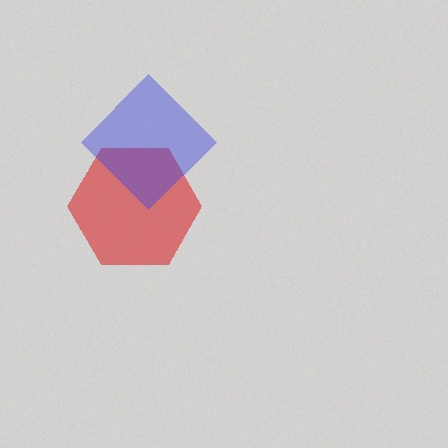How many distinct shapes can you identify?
There are 2 distinct shapes: a red hexagon, a blue diamond.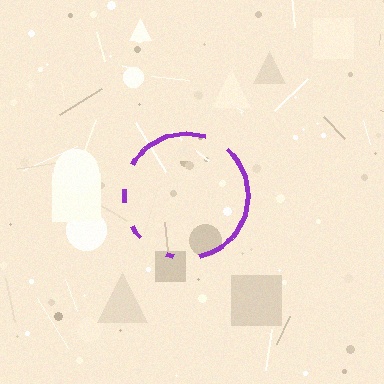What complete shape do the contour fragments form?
The contour fragments form a circle.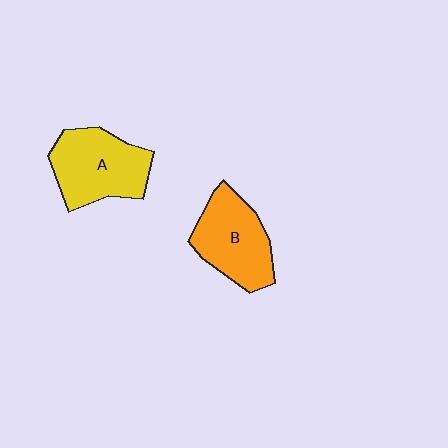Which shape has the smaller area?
Shape B (orange).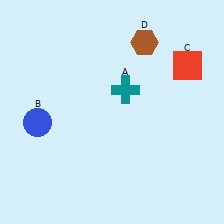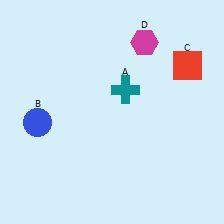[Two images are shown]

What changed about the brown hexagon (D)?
In Image 1, D is brown. In Image 2, it changed to magenta.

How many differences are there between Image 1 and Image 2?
There is 1 difference between the two images.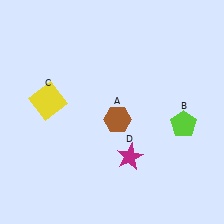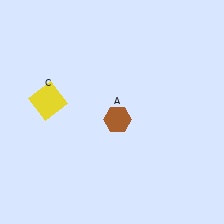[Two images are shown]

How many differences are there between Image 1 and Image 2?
There are 2 differences between the two images.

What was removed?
The lime pentagon (B), the magenta star (D) were removed in Image 2.